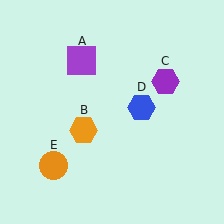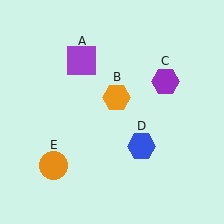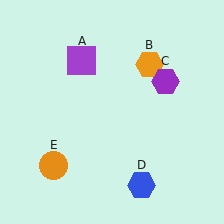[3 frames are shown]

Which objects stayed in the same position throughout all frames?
Purple square (object A) and purple hexagon (object C) and orange circle (object E) remained stationary.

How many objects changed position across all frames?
2 objects changed position: orange hexagon (object B), blue hexagon (object D).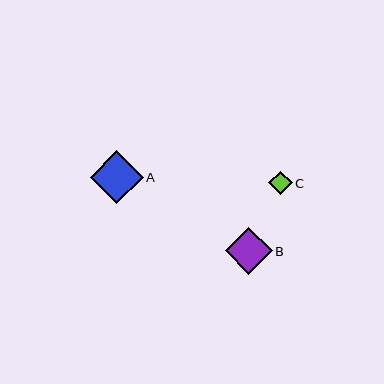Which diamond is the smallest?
Diamond C is the smallest with a size of approximately 23 pixels.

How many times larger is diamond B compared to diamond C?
Diamond B is approximately 2.0 times the size of diamond C.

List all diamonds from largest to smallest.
From largest to smallest: A, B, C.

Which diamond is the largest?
Diamond A is the largest with a size of approximately 52 pixels.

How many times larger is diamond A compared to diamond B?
Diamond A is approximately 1.1 times the size of diamond B.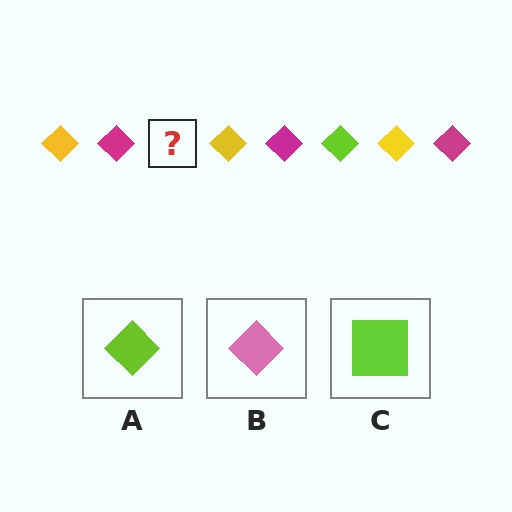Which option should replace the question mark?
Option A.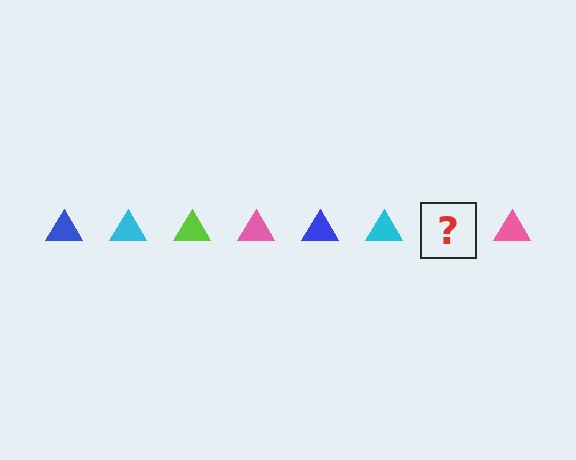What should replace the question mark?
The question mark should be replaced with a lime triangle.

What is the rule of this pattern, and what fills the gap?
The rule is that the pattern cycles through blue, cyan, lime, pink triangles. The gap should be filled with a lime triangle.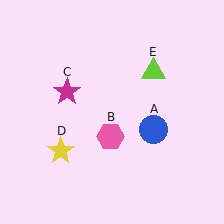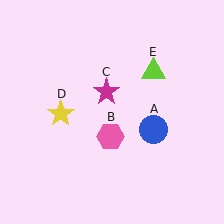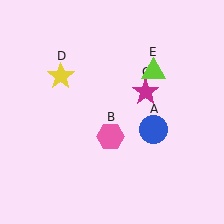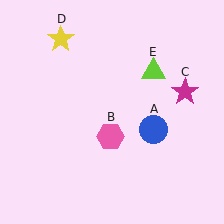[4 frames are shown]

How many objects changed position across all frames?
2 objects changed position: magenta star (object C), yellow star (object D).